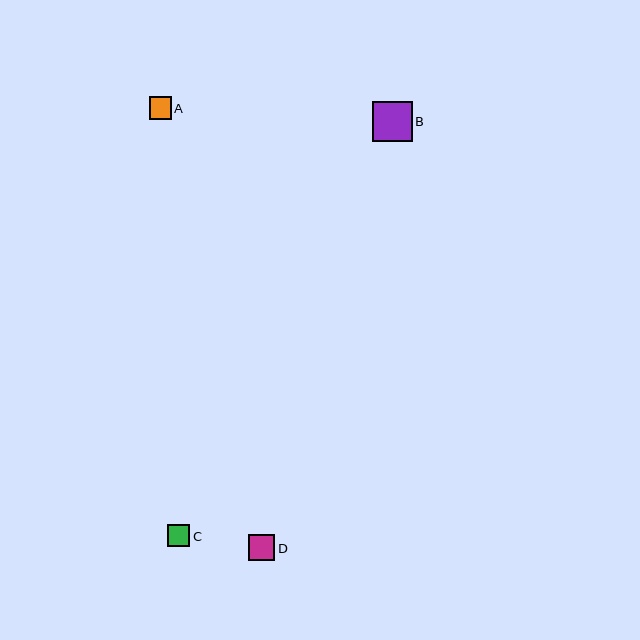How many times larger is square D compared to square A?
Square D is approximately 1.2 times the size of square A.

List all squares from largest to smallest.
From largest to smallest: B, D, A, C.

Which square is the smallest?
Square C is the smallest with a size of approximately 22 pixels.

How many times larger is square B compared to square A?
Square B is approximately 1.8 times the size of square A.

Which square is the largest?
Square B is the largest with a size of approximately 40 pixels.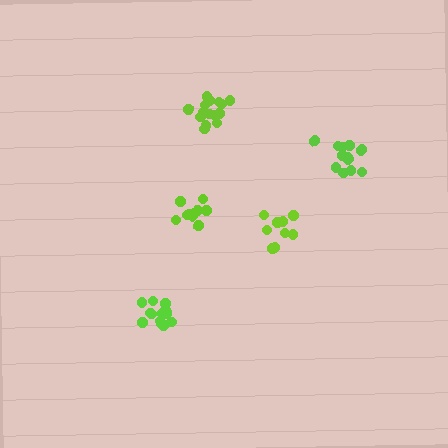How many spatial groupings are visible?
There are 5 spatial groupings.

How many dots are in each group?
Group 1: 15 dots, Group 2: 14 dots, Group 3: 10 dots, Group 4: 15 dots, Group 5: 9 dots (63 total).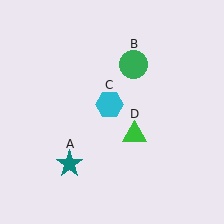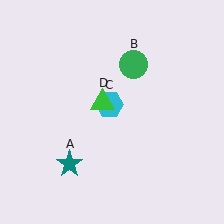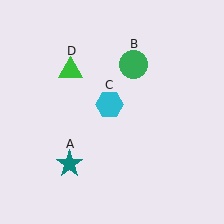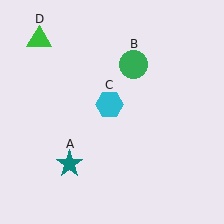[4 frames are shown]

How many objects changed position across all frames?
1 object changed position: green triangle (object D).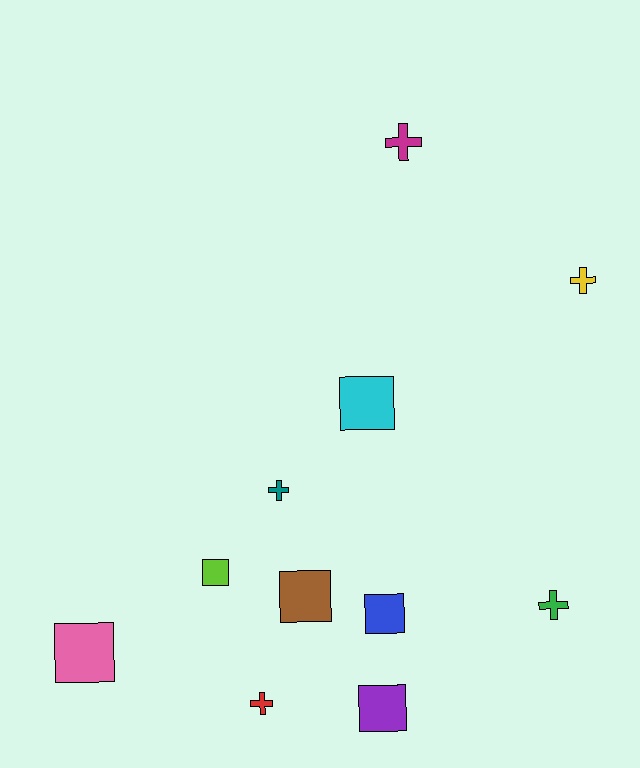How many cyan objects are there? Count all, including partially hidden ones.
There is 1 cyan object.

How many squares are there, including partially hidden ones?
There are 6 squares.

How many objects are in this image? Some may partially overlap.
There are 11 objects.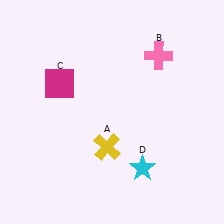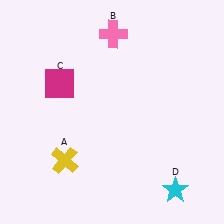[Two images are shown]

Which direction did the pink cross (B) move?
The pink cross (B) moved left.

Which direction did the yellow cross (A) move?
The yellow cross (A) moved left.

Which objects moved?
The objects that moved are: the yellow cross (A), the pink cross (B), the cyan star (D).